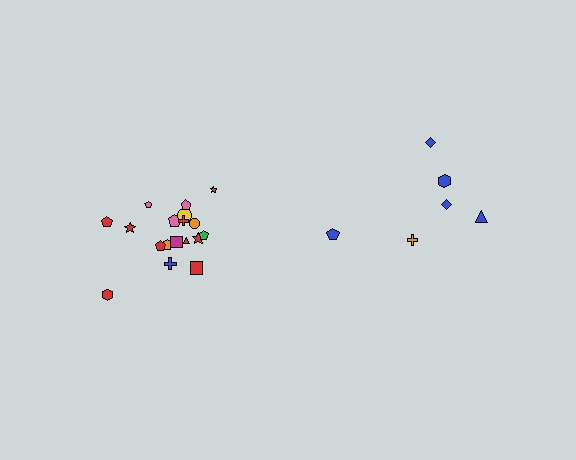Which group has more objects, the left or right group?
The left group.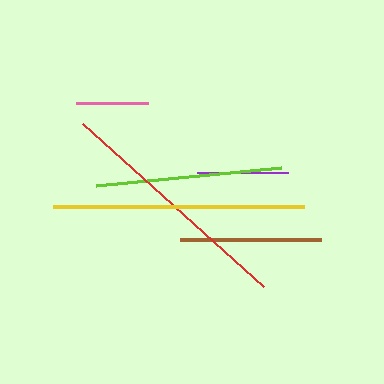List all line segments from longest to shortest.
From longest to shortest: yellow, red, lime, brown, purple, pink.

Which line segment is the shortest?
The pink line is the shortest at approximately 72 pixels.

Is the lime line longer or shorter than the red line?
The red line is longer than the lime line.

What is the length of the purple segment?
The purple segment is approximately 91 pixels long.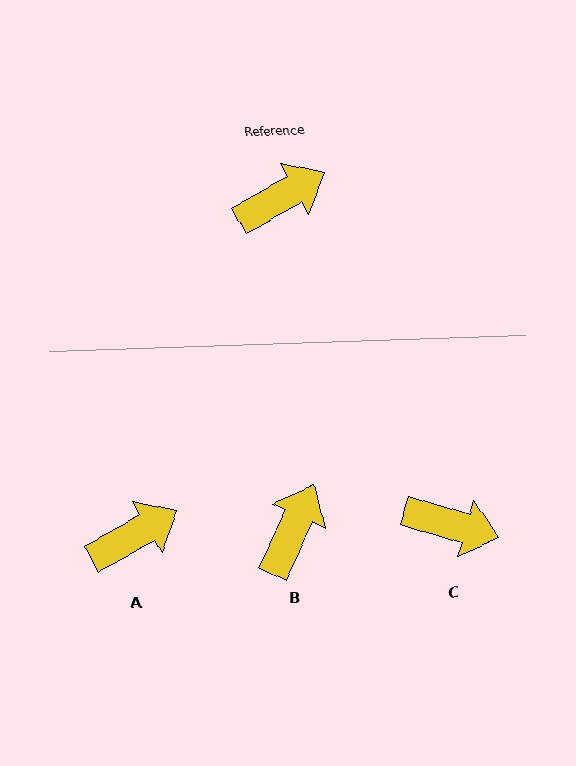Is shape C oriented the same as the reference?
No, it is off by about 46 degrees.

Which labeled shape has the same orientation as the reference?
A.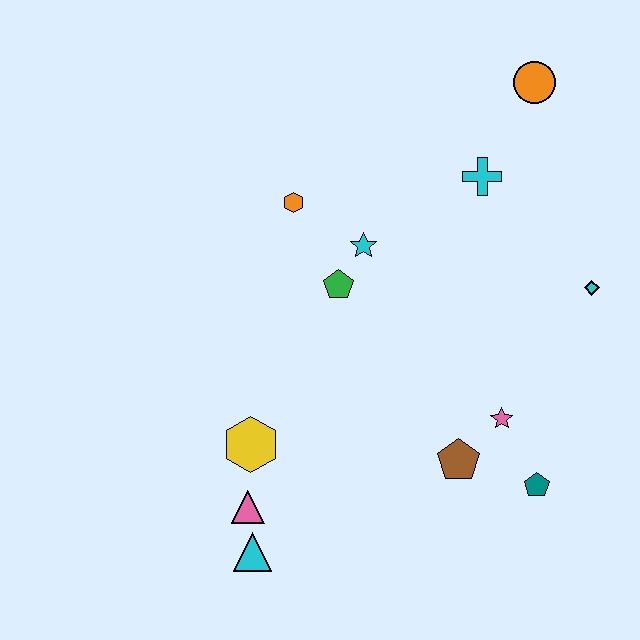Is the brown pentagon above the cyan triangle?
Yes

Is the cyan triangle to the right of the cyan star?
No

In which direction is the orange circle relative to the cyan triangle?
The orange circle is above the cyan triangle.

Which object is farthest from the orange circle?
The cyan triangle is farthest from the orange circle.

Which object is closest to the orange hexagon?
The cyan star is closest to the orange hexagon.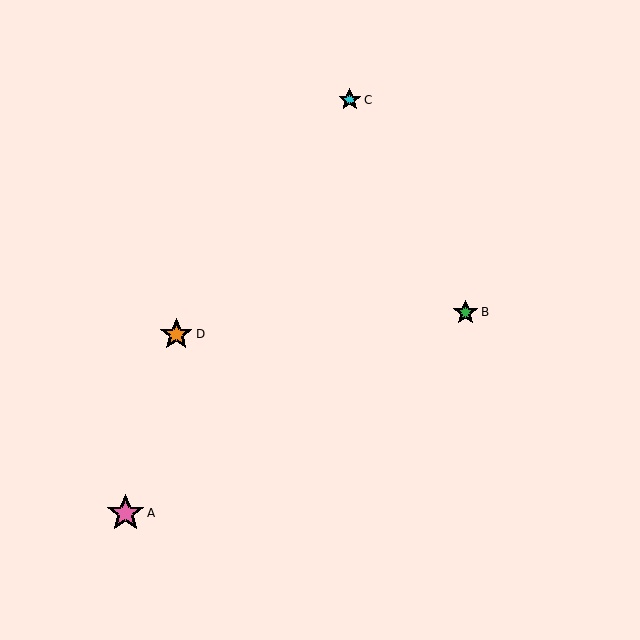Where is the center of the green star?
The center of the green star is at (465, 312).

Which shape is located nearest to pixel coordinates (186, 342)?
The orange star (labeled D) at (176, 334) is nearest to that location.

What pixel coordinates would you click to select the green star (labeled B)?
Click at (465, 312) to select the green star B.